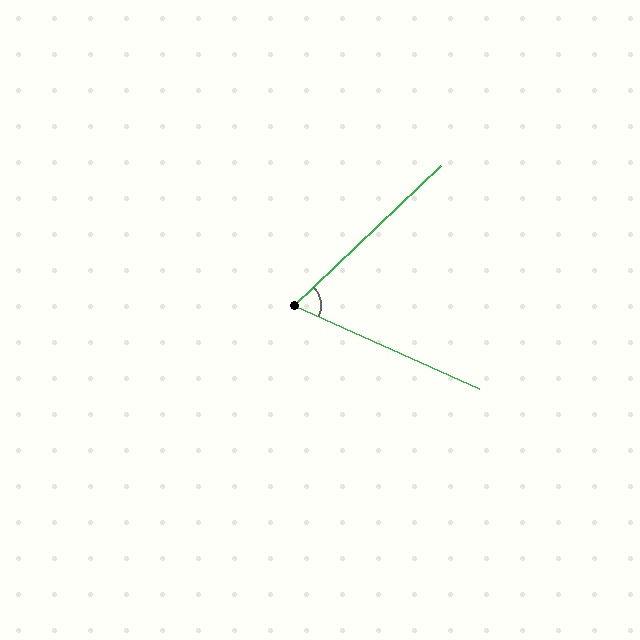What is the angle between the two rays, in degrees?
Approximately 68 degrees.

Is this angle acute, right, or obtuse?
It is acute.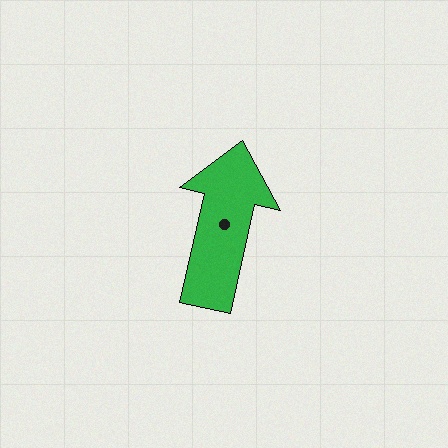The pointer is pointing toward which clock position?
Roughly 12 o'clock.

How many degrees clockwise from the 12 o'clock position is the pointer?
Approximately 13 degrees.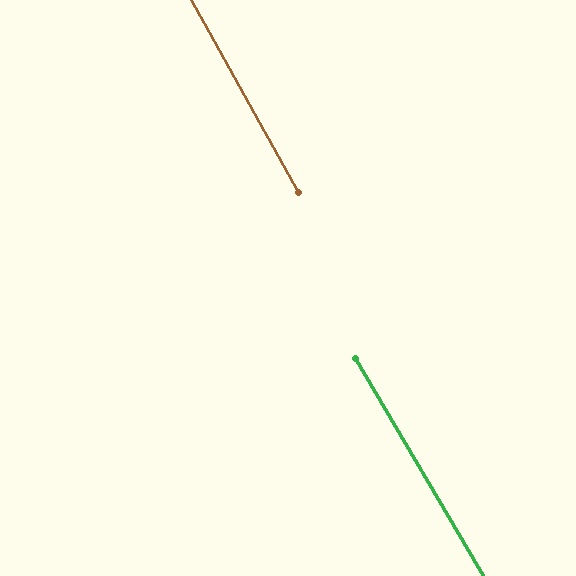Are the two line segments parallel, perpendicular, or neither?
Parallel — their directions differ by only 1.5°.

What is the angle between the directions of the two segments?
Approximately 2 degrees.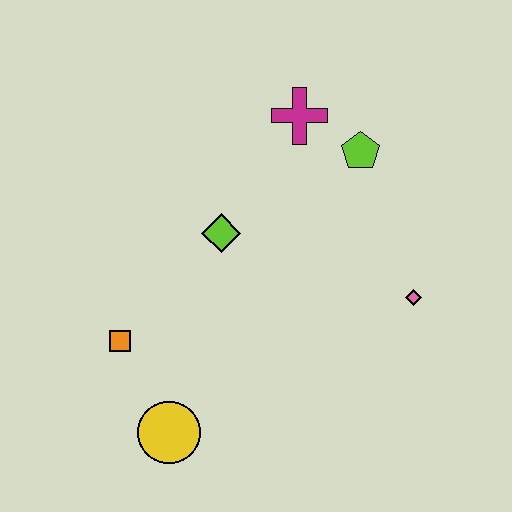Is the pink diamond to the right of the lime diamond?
Yes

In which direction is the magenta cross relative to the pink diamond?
The magenta cross is above the pink diamond.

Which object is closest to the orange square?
The yellow circle is closest to the orange square.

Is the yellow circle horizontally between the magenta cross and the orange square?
Yes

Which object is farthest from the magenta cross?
The yellow circle is farthest from the magenta cross.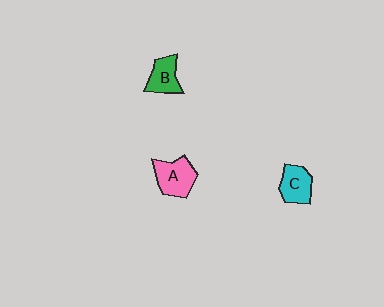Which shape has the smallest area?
Shape B (green).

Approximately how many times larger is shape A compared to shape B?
Approximately 1.3 times.